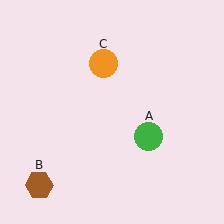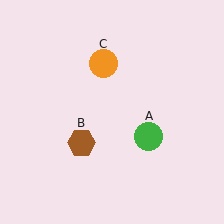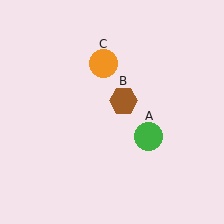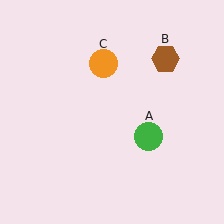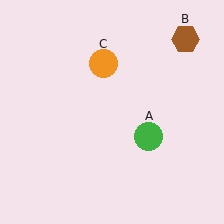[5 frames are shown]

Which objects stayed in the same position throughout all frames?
Green circle (object A) and orange circle (object C) remained stationary.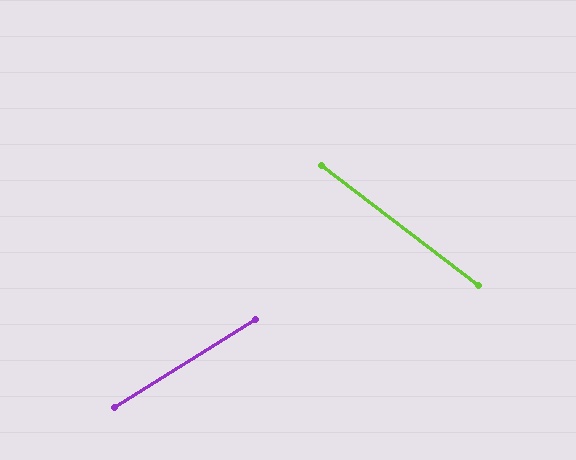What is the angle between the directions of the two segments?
Approximately 69 degrees.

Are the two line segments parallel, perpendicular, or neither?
Neither parallel nor perpendicular — they differ by about 69°.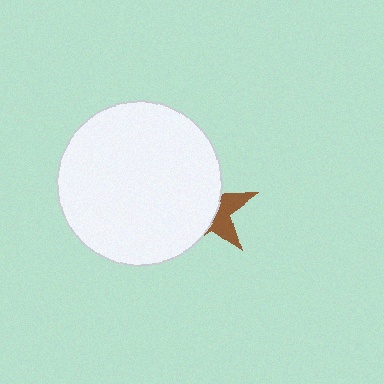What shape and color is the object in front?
The object in front is a white circle.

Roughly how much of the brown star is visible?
A small part of it is visible (roughly 35%).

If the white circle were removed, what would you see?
You would see the complete brown star.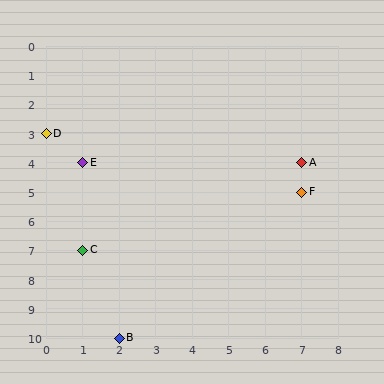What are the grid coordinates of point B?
Point B is at grid coordinates (2, 10).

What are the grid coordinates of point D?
Point D is at grid coordinates (0, 3).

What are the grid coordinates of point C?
Point C is at grid coordinates (1, 7).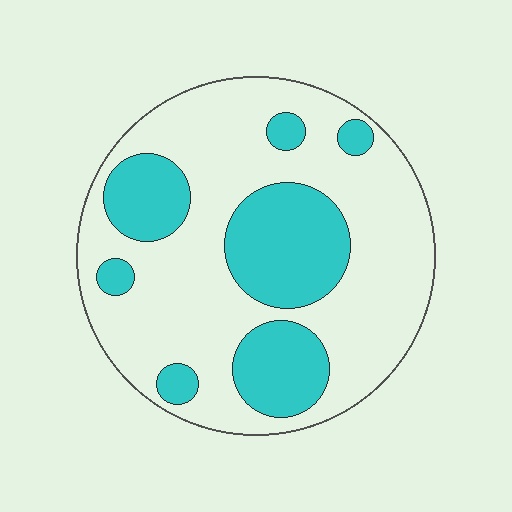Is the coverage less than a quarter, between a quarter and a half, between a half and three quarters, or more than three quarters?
Between a quarter and a half.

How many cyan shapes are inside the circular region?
7.